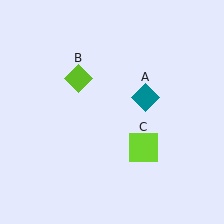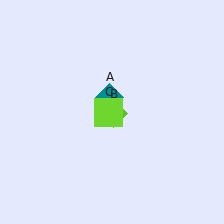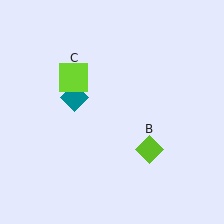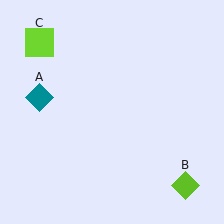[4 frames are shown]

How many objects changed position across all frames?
3 objects changed position: teal diamond (object A), lime diamond (object B), lime square (object C).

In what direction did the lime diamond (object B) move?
The lime diamond (object B) moved down and to the right.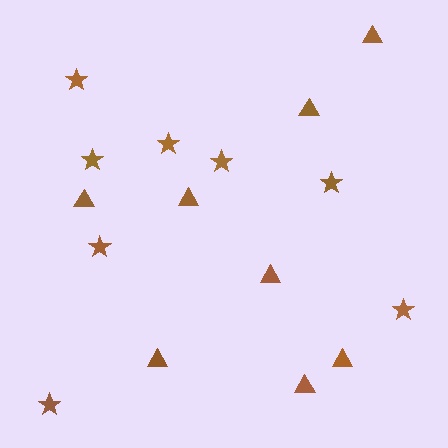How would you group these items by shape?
There are 2 groups: one group of stars (8) and one group of triangles (8).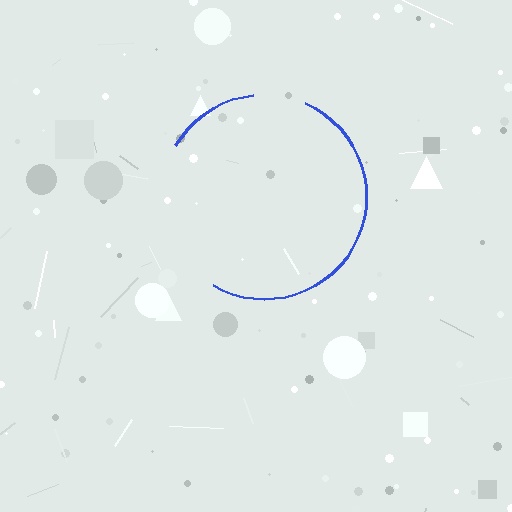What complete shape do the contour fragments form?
The contour fragments form a circle.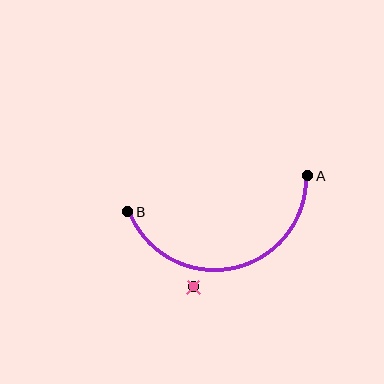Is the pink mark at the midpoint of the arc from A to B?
No — the pink mark does not lie on the arc at all. It sits slightly outside the curve.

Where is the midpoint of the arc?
The arc midpoint is the point on the curve farthest from the straight line joining A and B. It sits below that line.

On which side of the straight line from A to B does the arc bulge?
The arc bulges below the straight line connecting A and B.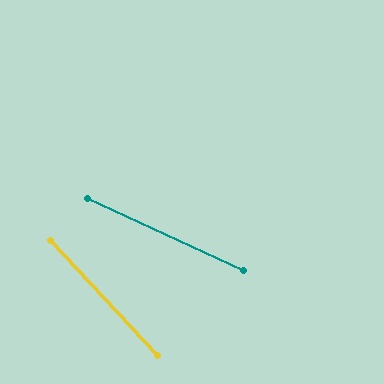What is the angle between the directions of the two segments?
Approximately 22 degrees.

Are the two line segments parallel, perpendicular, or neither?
Neither parallel nor perpendicular — they differ by about 22°.